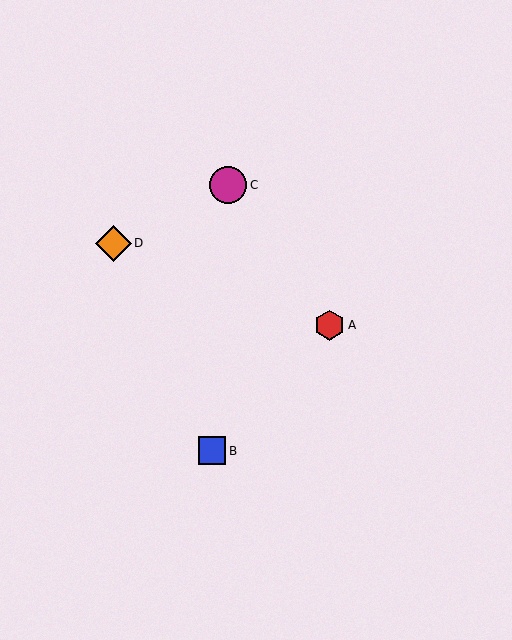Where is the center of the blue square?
The center of the blue square is at (212, 451).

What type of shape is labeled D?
Shape D is an orange diamond.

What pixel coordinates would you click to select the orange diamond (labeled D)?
Click at (114, 243) to select the orange diamond D.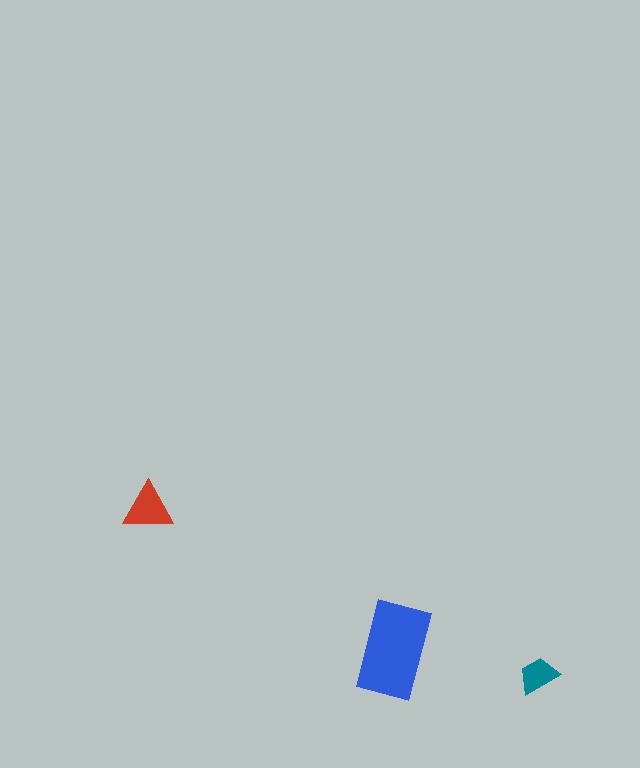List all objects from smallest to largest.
The teal trapezoid, the red triangle, the blue rectangle.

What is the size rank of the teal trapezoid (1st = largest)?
3rd.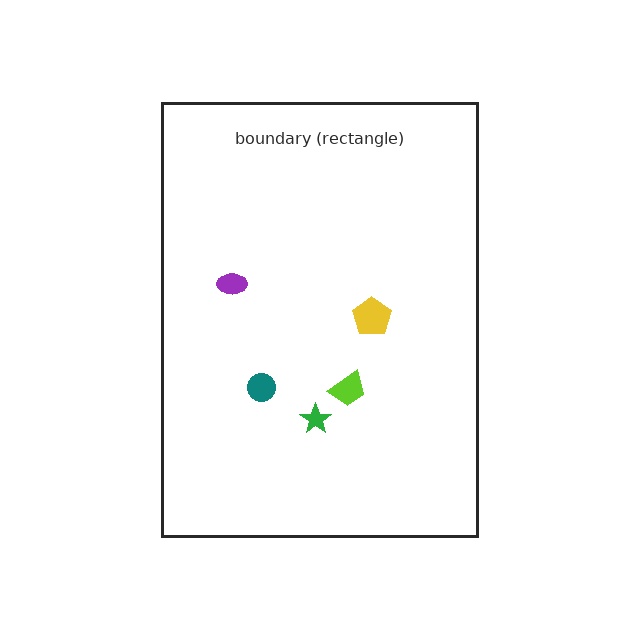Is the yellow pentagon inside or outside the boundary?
Inside.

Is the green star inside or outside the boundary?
Inside.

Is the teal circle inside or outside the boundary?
Inside.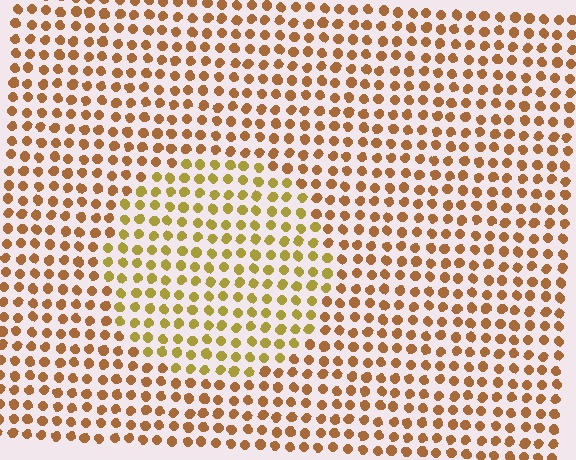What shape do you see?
I see a circle.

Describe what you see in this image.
The image is filled with small brown elements in a uniform arrangement. A circle-shaped region is visible where the elements are tinted to a slightly different hue, forming a subtle color boundary.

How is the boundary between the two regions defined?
The boundary is defined purely by a slight shift in hue (about 28 degrees). Spacing, size, and orientation are identical on both sides.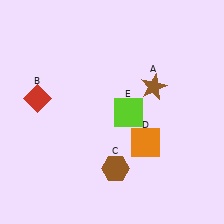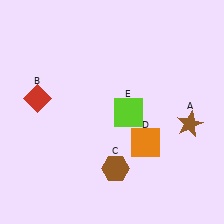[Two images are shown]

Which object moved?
The brown star (A) moved down.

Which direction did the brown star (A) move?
The brown star (A) moved down.